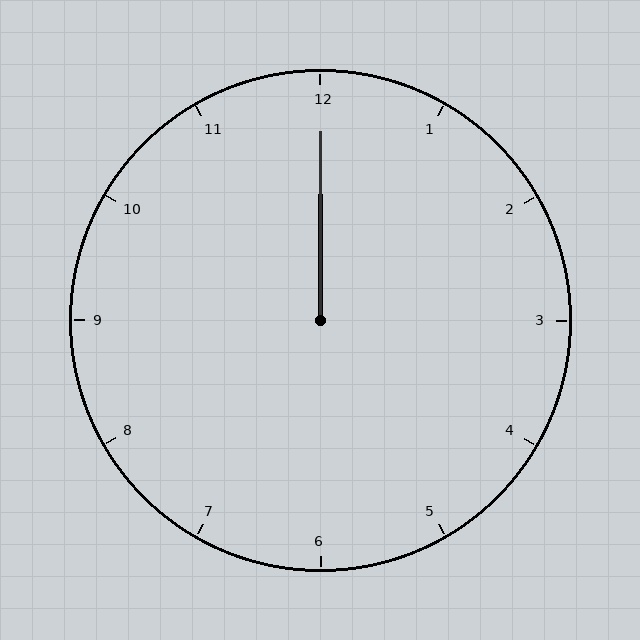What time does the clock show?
12:00.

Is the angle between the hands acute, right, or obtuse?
It is acute.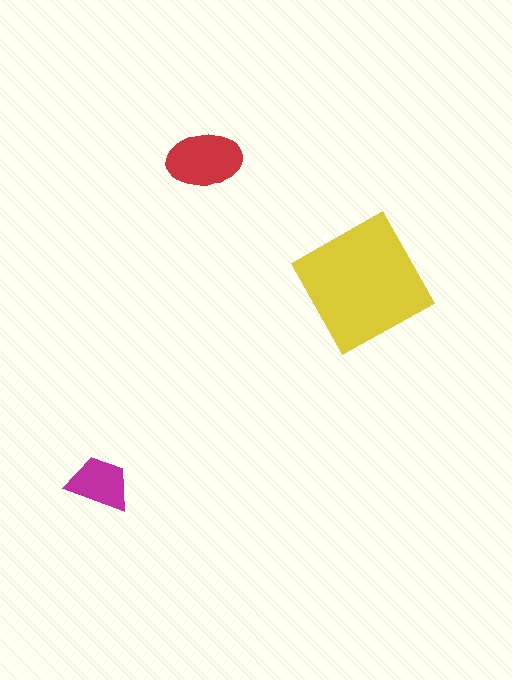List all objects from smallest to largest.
The magenta trapezoid, the red ellipse, the yellow square.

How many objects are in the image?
There are 3 objects in the image.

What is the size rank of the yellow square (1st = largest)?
1st.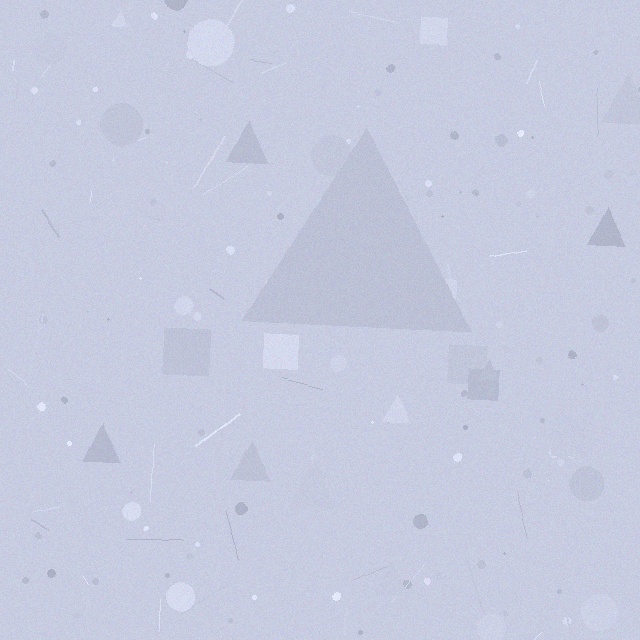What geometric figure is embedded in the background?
A triangle is embedded in the background.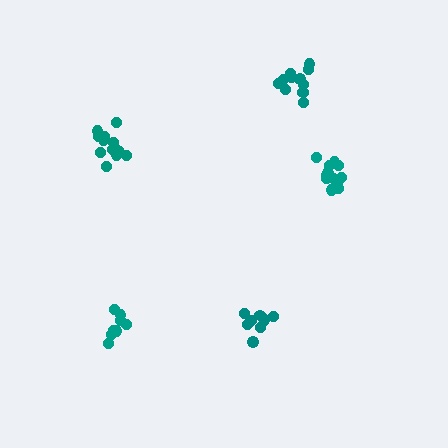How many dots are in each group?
Group 1: 12 dots, Group 2: 12 dots, Group 3: 8 dots, Group 4: 11 dots, Group 5: 8 dots (51 total).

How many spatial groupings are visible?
There are 5 spatial groupings.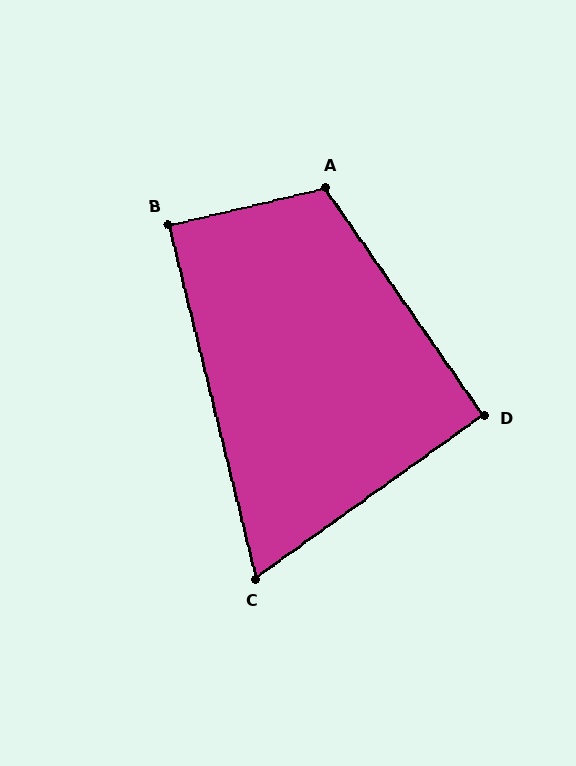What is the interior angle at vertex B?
Approximately 89 degrees (approximately right).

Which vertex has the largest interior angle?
A, at approximately 112 degrees.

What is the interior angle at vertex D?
Approximately 91 degrees (approximately right).